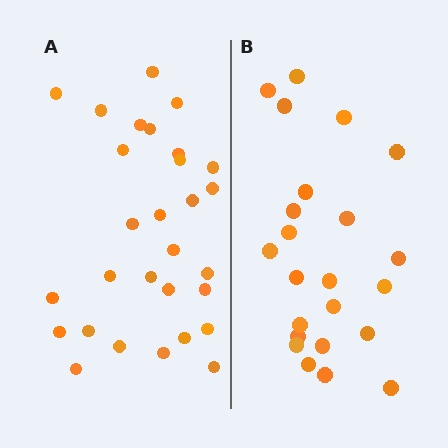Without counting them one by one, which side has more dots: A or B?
Region A (the left region) has more dots.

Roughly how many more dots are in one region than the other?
Region A has about 6 more dots than region B.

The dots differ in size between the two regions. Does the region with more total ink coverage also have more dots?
No. Region B has more total ink coverage because its dots are larger, but region A actually contains more individual dots. Total area can be misleading — the number of items is what matters here.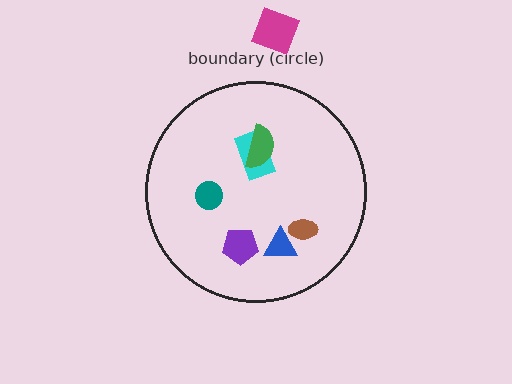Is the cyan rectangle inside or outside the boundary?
Inside.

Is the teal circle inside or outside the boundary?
Inside.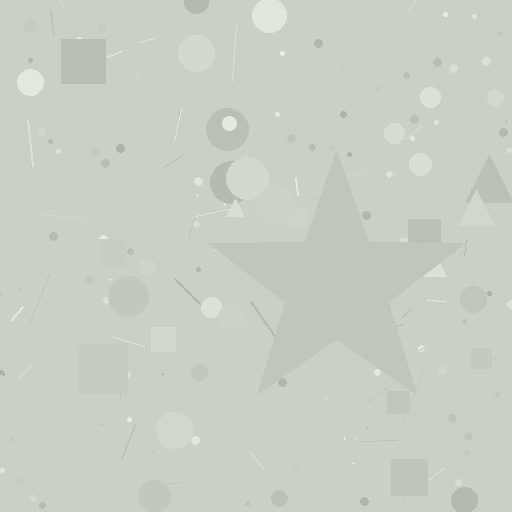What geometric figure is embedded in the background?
A star is embedded in the background.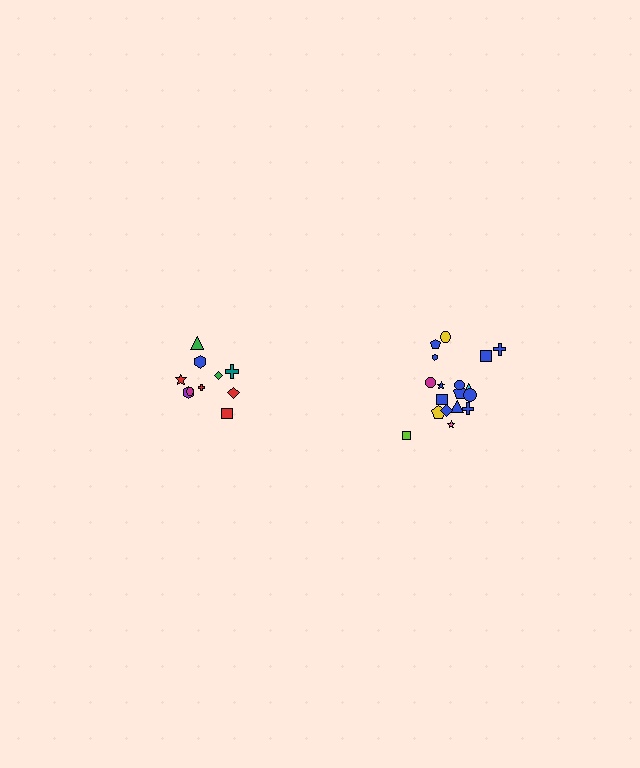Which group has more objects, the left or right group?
The right group.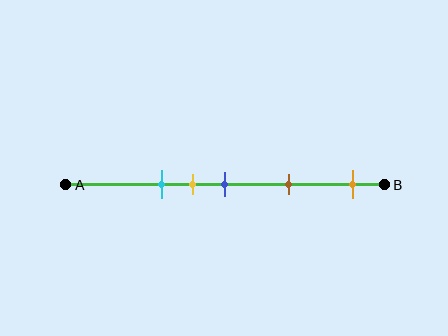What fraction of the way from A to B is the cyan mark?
The cyan mark is approximately 30% (0.3) of the way from A to B.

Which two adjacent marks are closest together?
The yellow and blue marks are the closest adjacent pair.